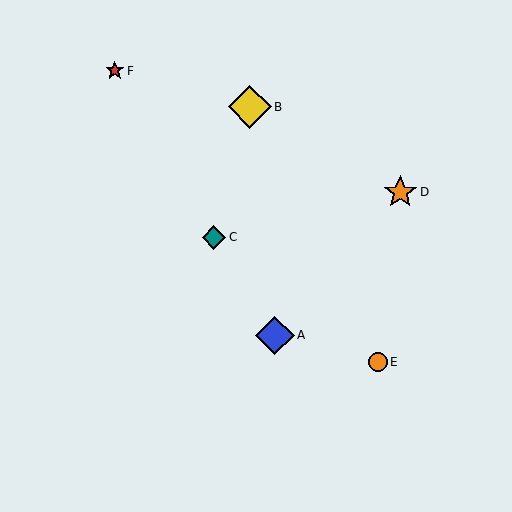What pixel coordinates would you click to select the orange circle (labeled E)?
Click at (378, 362) to select the orange circle E.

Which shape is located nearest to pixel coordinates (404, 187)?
The orange star (labeled D) at (400, 192) is nearest to that location.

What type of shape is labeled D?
Shape D is an orange star.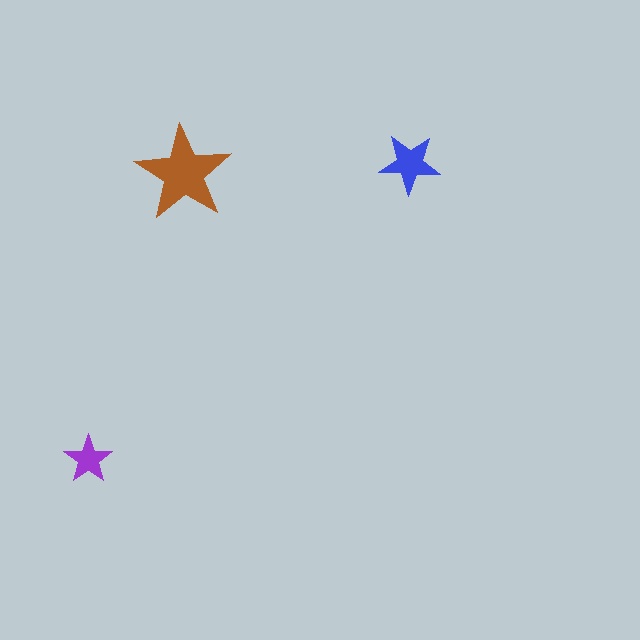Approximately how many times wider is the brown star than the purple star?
About 2 times wider.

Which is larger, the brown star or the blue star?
The brown one.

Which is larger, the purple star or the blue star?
The blue one.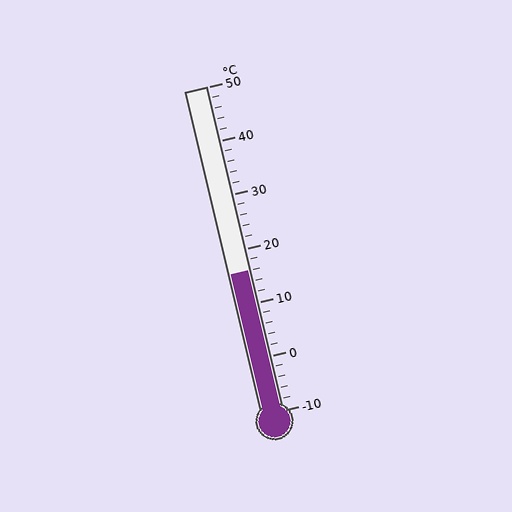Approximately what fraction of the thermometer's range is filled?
The thermometer is filled to approximately 45% of its range.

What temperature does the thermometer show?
The thermometer shows approximately 16°C.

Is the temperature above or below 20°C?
The temperature is below 20°C.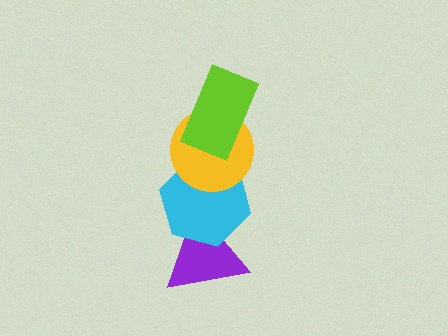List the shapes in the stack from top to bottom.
From top to bottom: the lime rectangle, the yellow circle, the cyan hexagon, the purple triangle.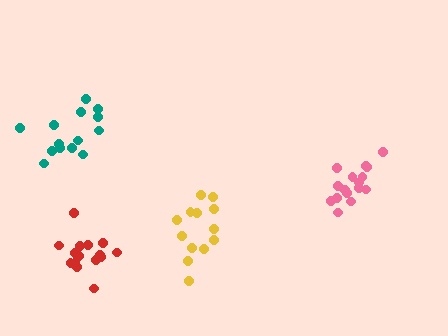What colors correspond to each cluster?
The clusters are colored: pink, teal, red, yellow.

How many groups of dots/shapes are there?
There are 4 groups.